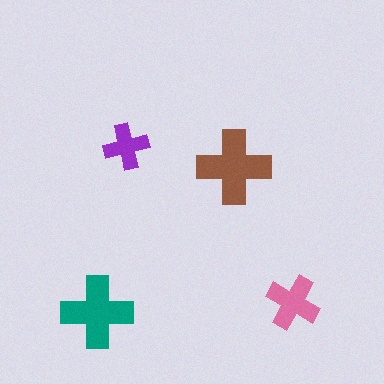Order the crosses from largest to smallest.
the brown one, the teal one, the pink one, the purple one.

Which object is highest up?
The purple cross is topmost.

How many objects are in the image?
There are 4 objects in the image.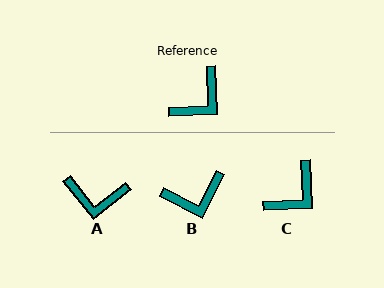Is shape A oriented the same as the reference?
No, it is off by about 54 degrees.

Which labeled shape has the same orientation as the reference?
C.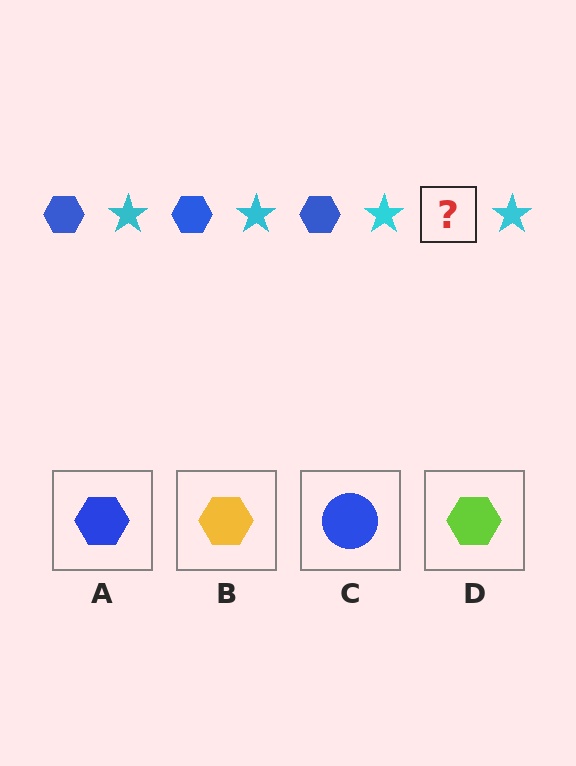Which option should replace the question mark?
Option A.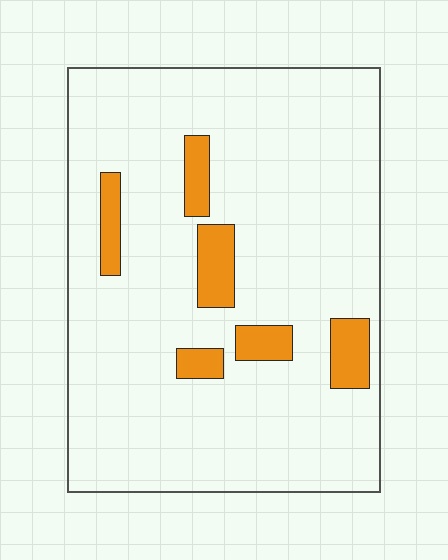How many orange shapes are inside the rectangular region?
6.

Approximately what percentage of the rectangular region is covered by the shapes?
Approximately 10%.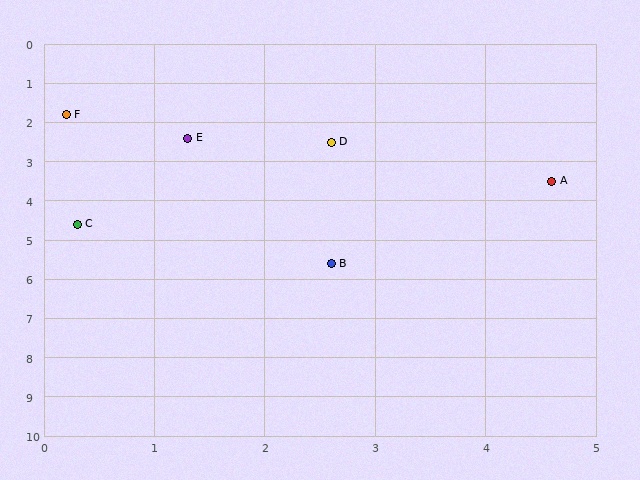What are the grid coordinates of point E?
Point E is at approximately (1.3, 2.4).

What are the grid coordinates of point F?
Point F is at approximately (0.2, 1.8).